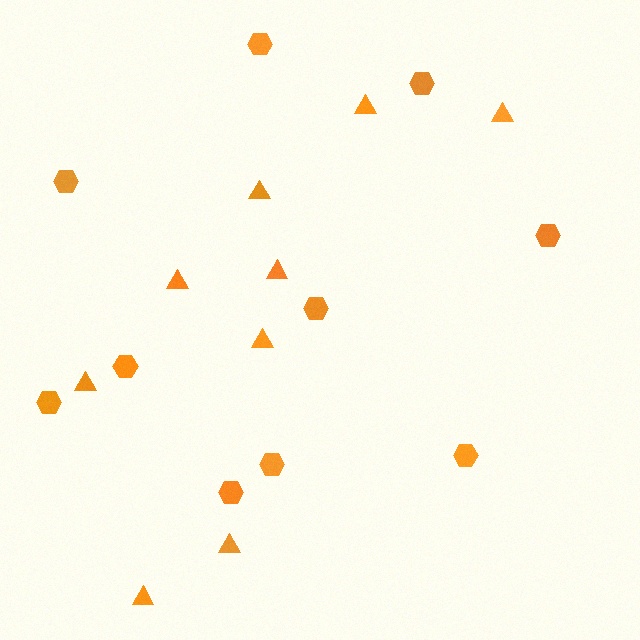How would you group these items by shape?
There are 2 groups: one group of triangles (9) and one group of hexagons (10).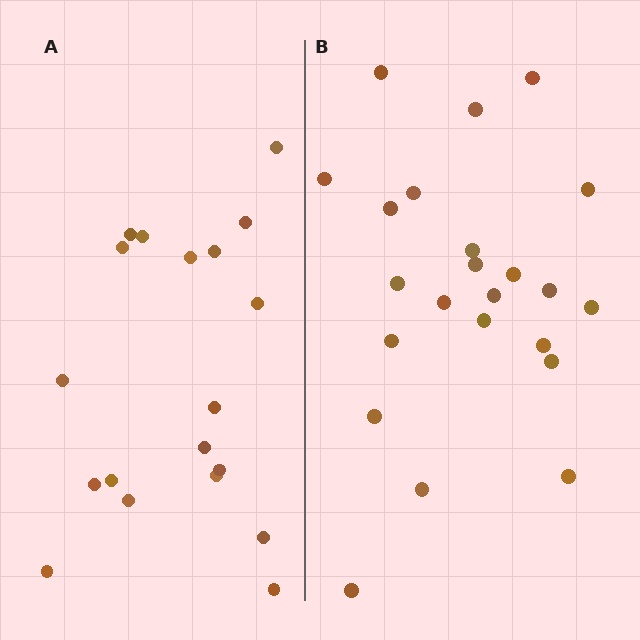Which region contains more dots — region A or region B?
Region B (the right region) has more dots.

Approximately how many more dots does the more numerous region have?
Region B has about 4 more dots than region A.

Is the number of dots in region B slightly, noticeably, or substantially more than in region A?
Region B has only slightly more — the two regions are fairly close. The ratio is roughly 1.2 to 1.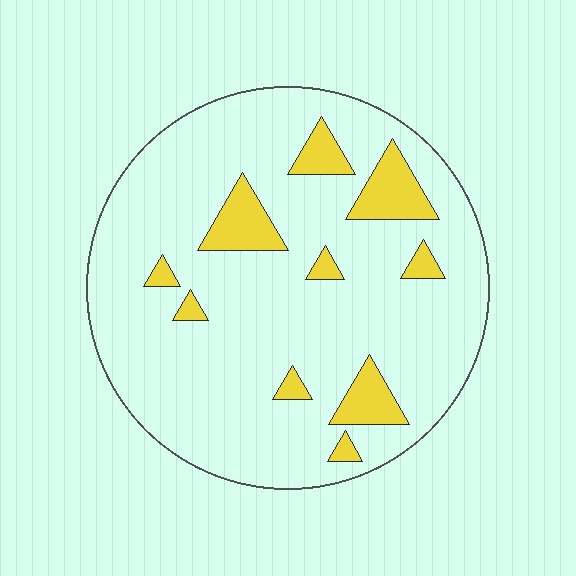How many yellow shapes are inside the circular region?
10.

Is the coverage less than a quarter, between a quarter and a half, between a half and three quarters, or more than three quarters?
Less than a quarter.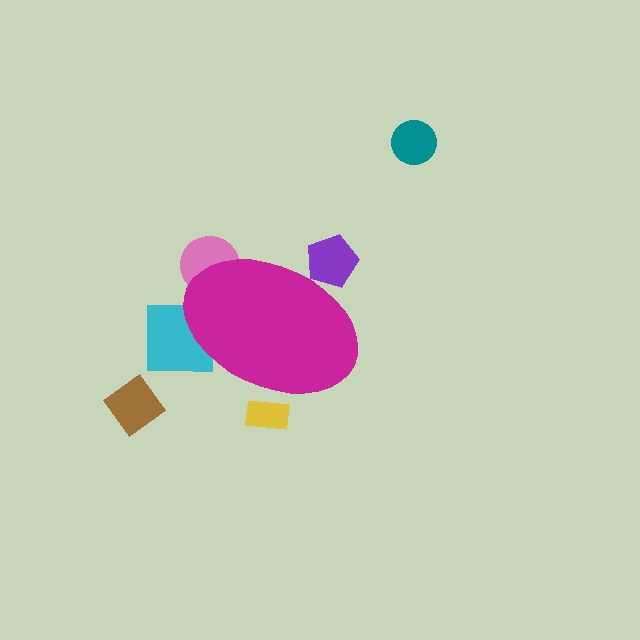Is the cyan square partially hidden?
Yes, the cyan square is partially hidden behind the magenta ellipse.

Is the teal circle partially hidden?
No, the teal circle is fully visible.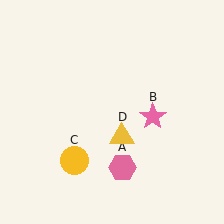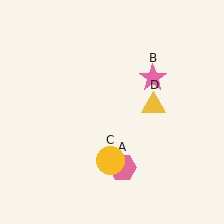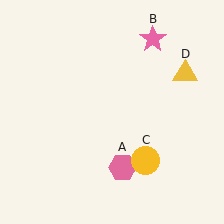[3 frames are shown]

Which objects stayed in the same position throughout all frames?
Pink hexagon (object A) remained stationary.